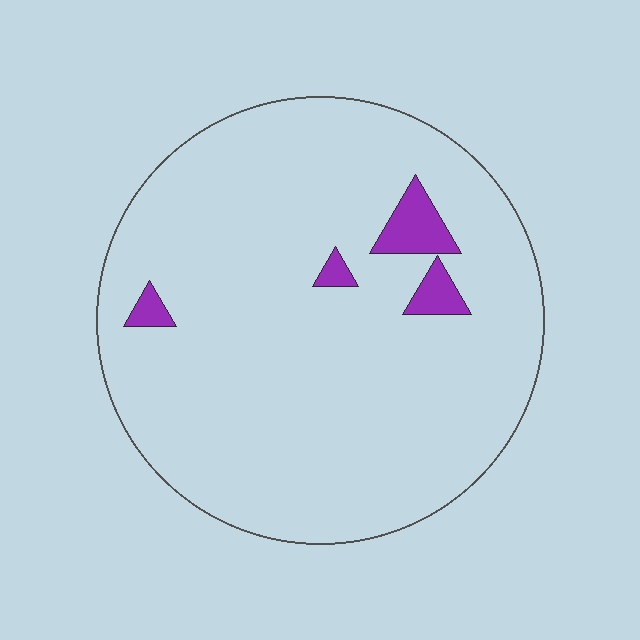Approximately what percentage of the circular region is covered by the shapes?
Approximately 5%.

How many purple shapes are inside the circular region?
4.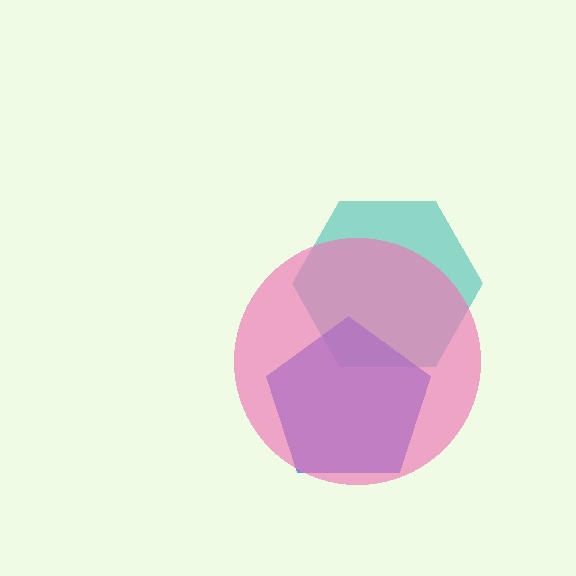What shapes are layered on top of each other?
The layered shapes are: a teal hexagon, a blue pentagon, a pink circle.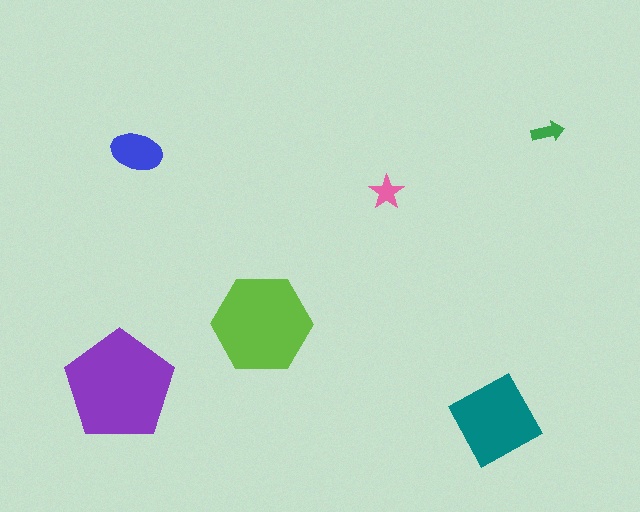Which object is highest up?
The green arrow is topmost.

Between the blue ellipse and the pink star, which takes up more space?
The blue ellipse.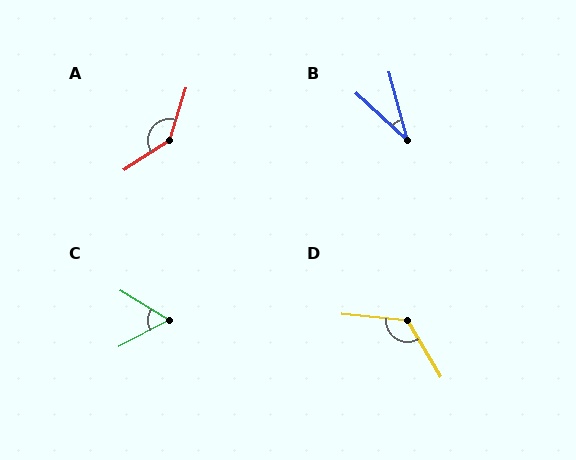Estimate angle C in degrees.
Approximately 60 degrees.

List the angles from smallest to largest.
B (33°), C (60°), D (126°), A (140°).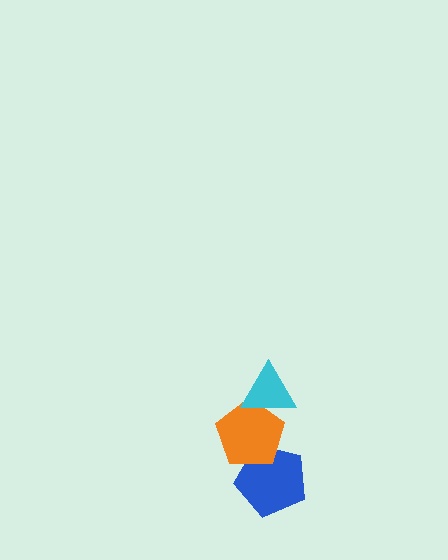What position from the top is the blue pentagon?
The blue pentagon is 3rd from the top.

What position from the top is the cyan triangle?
The cyan triangle is 1st from the top.